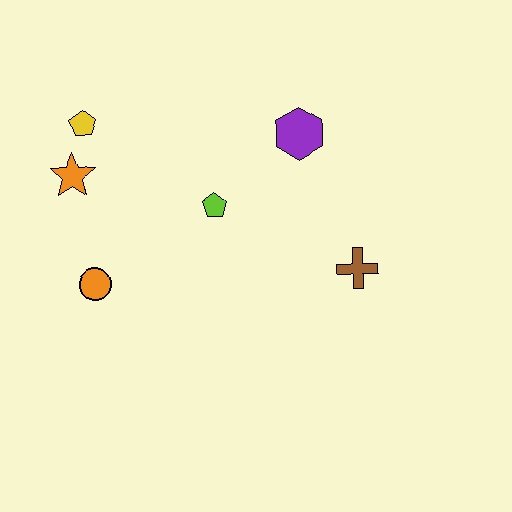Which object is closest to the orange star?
The yellow pentagon is closest to the orange star.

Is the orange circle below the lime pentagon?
Yes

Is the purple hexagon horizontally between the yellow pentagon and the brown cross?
Yes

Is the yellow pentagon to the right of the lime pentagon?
No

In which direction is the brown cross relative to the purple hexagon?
The brown cross is below the purple hexagon.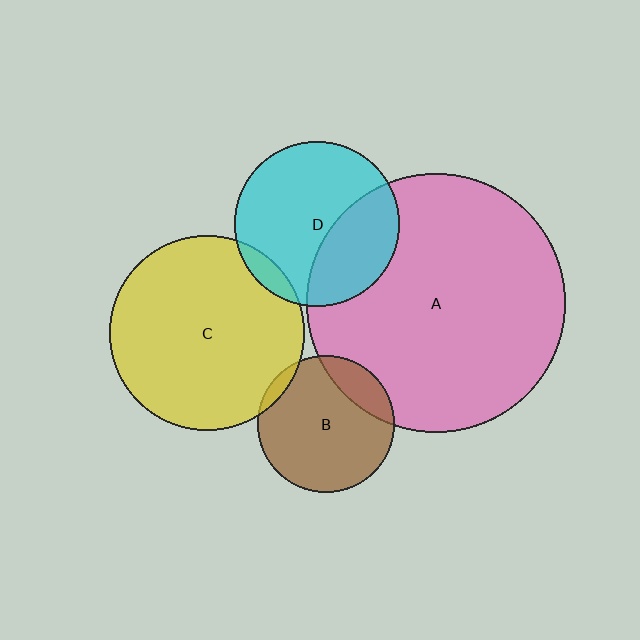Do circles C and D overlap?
Yes.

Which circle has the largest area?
Circle A (pink).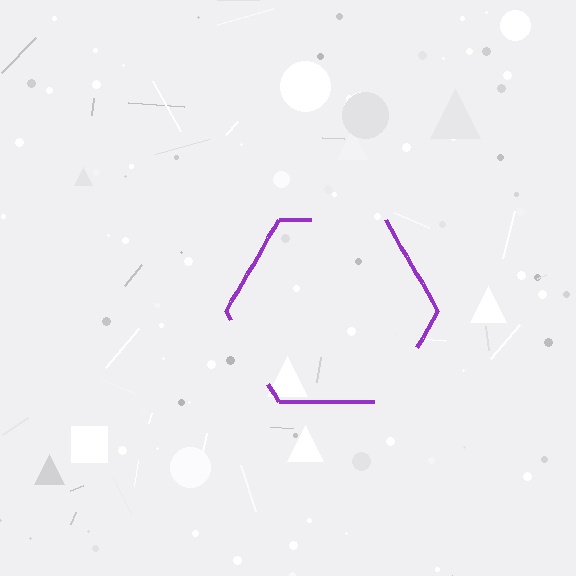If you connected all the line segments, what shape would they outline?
They would outline a hexagon.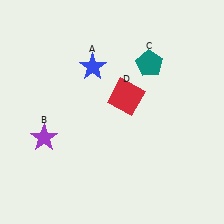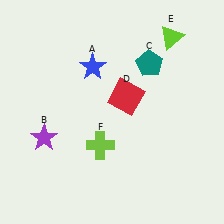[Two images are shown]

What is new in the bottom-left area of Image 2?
A lime cross (F) was added in the bottom-left area of Image 2.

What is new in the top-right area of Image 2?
A lime triangle (E) was added in the top-right area of Image 2.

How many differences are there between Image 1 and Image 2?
There are 2 differences between the two images.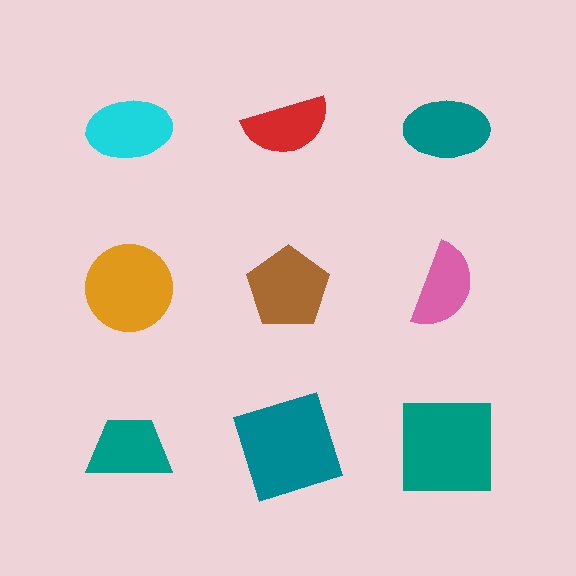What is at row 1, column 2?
A red semicircle.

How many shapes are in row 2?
3 shapes.